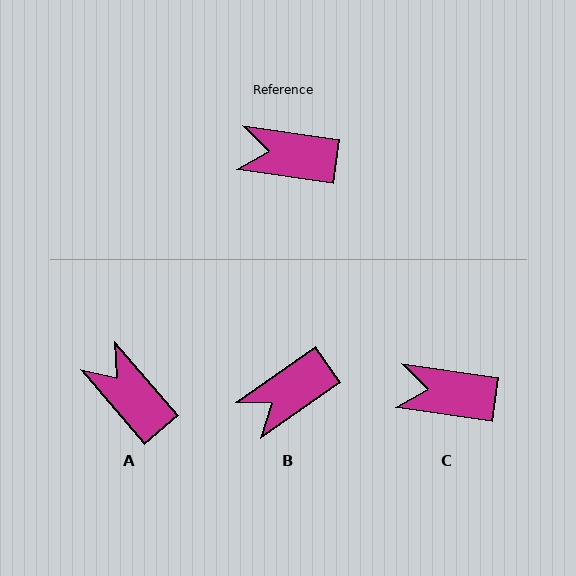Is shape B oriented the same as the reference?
No, it is off by about 43 degrees.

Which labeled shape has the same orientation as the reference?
C.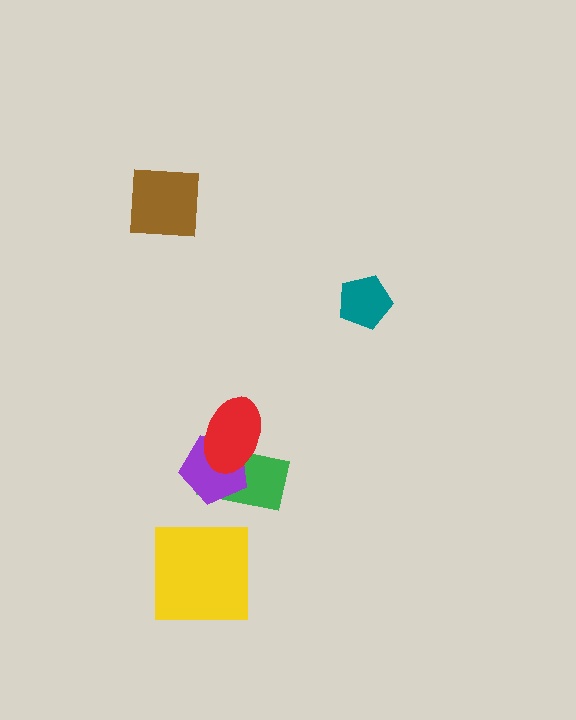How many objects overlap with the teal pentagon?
0 objects overlap with the teal pentagon.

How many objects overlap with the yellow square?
0 objects overlap with the yellow square.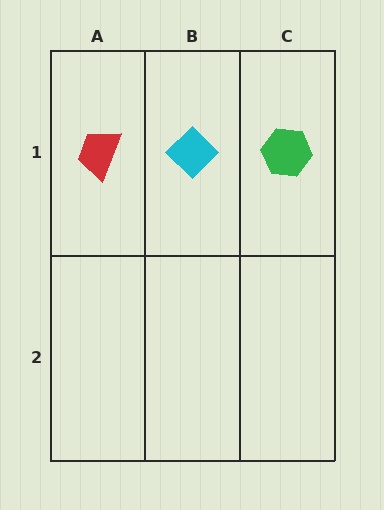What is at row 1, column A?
A red trapezoid.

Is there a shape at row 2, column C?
No, that cell is empty.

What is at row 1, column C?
A green hexagon.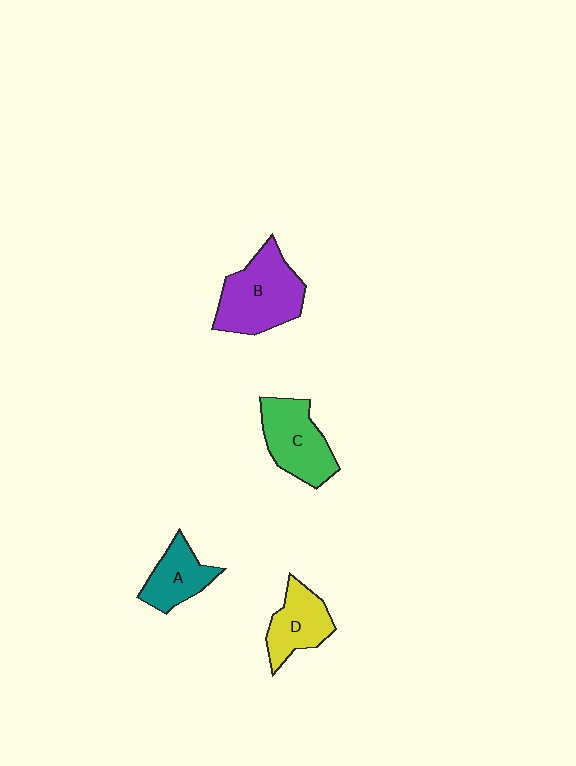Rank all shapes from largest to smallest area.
From largest to smallest: B (purple), C (green), D (yellow), A (teal).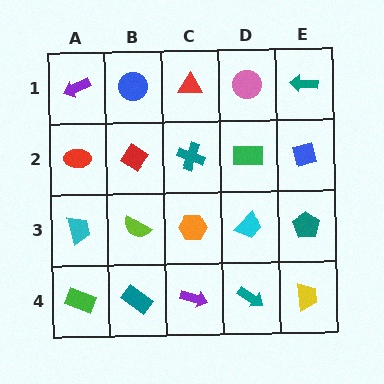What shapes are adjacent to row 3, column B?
A red diamond (row 2, column B), a teal rectangle (row 4, column B), a cyan trapezoid (row 3, column A), an orange hexagon (row 3, column C).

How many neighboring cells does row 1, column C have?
3.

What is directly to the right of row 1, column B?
A red triangle.